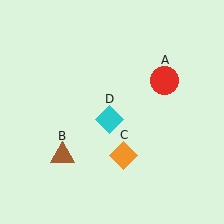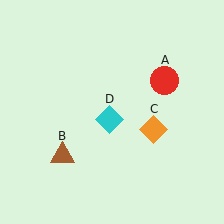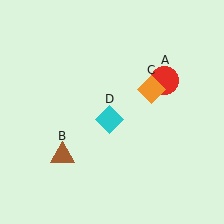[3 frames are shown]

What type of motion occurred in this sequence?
The orange diamond (object C) rotated counterclockwise around the center of the scene.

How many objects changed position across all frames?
1 object changed position: orange diamond (object C).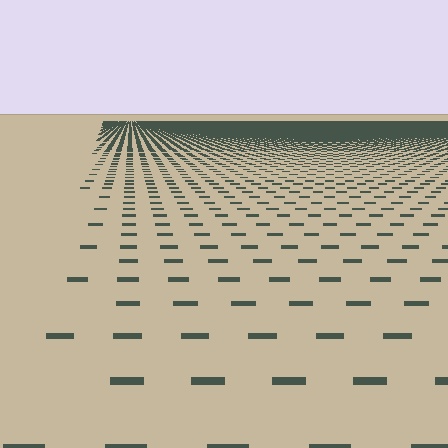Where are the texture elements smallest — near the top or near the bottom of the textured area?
Near the top.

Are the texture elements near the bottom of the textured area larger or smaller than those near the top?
Larger. Near the bottom, elements are closer to the viewer and appear at a bigger on-screen size.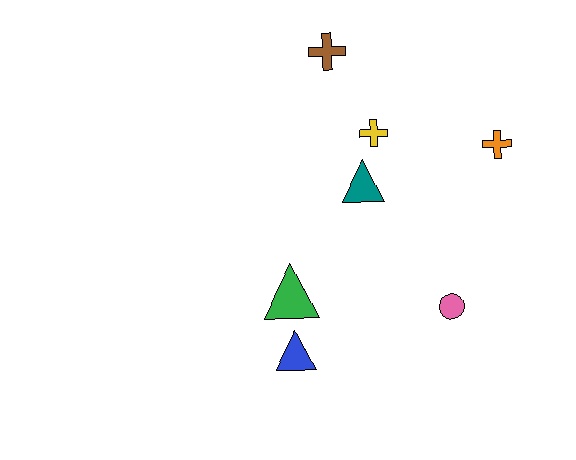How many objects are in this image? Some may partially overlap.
There are 7 objects.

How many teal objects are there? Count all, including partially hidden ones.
There is 1 teal object.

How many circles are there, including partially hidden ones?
There is 1 circle.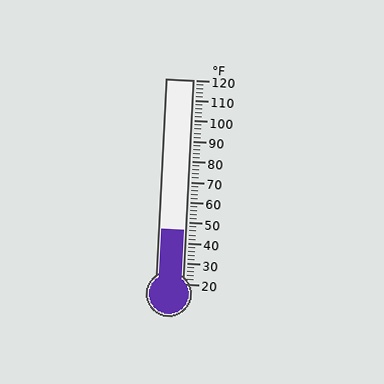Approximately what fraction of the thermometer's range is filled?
The thermometer is filled to approximately 25% of its range.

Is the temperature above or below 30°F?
The temperature is above 30°F.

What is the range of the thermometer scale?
The thermometer scale ranges from 20°F to 120°F.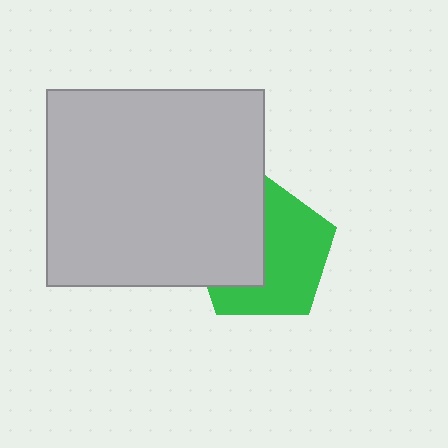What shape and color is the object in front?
The object in front is a light gray rectangle.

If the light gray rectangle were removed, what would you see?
You would see the complete green pentagon.